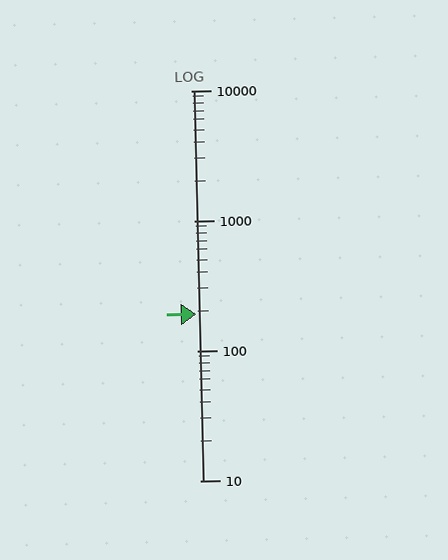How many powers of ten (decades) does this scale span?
The scale spans 3 decades, from 10 to 10000.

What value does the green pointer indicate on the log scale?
The pointer indicates approximately 190.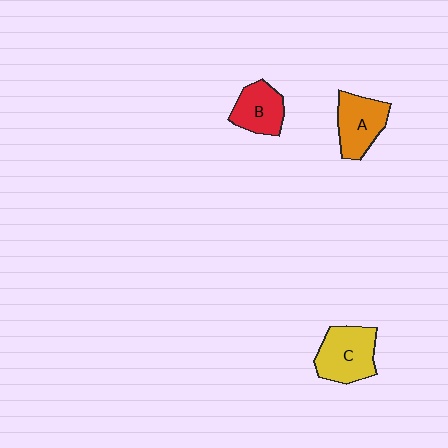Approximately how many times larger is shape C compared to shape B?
Approximately 1.3 times.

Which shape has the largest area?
Shape C (yellow).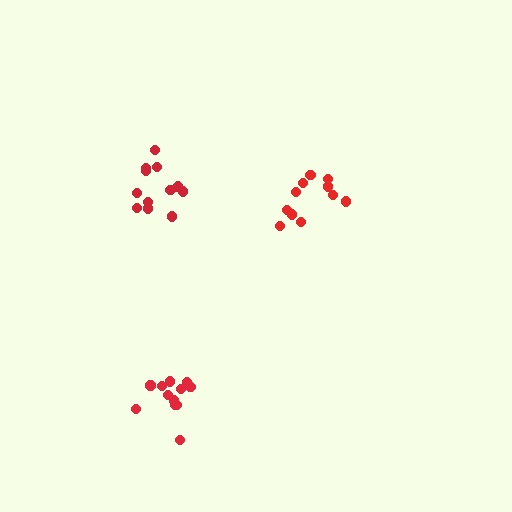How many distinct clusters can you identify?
There are 3 distinct clusters.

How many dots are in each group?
Group 1: 11 dots, Group 2: 12 dots, Group 3: 12 dots (35 total).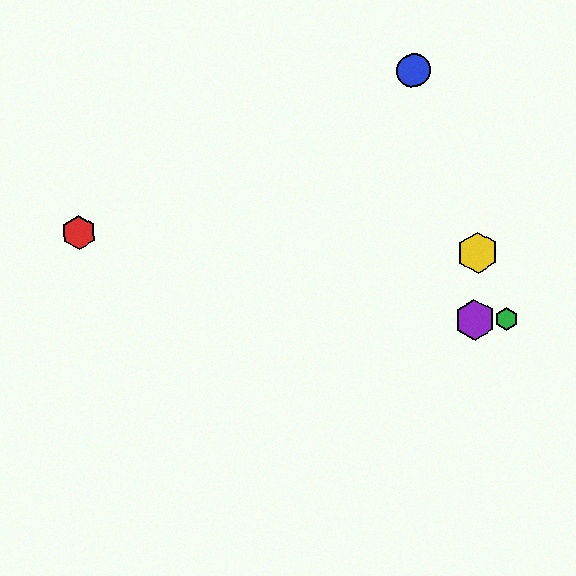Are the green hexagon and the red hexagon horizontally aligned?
No, the green hexagon is at y≈319 and the red hexagon is at y≈233.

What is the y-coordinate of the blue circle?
The blue circle is at y≈70.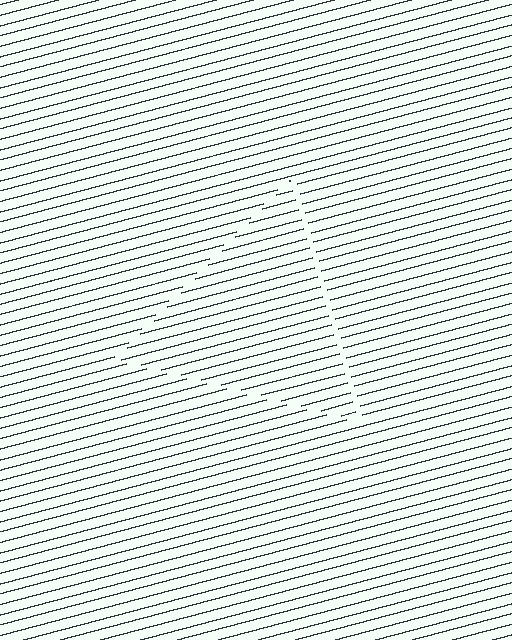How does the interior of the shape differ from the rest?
The interior of the shape contains the same grating, shifted by half a period — the contour is defined by the phase discontinuity where line-ends from the inner and outer gratings abut.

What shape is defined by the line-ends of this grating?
An illusory triangle. The interior of the shape contains the same grating, shifted by half a period — the contour is defined by the phase discontinuity where line-ends from the inner and outer gratings abut.